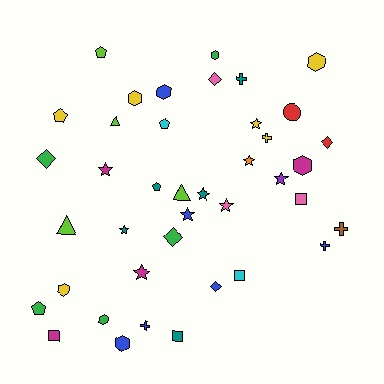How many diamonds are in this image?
There are 5 diamonds.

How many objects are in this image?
There are 40 objects.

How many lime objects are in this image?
There are 4 lime objects.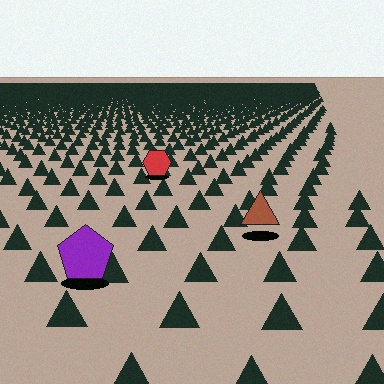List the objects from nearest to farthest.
From nearest to farthest: the purple pentagon, the brown triangle, the red hexagon.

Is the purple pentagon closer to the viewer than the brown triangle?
Yes. The purple pentagon is closer — you can tell from the texture gradient: the ground texture is coarser near it.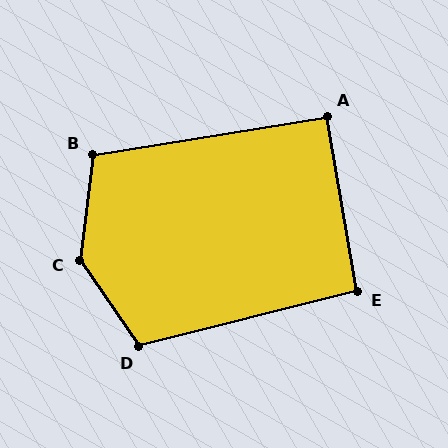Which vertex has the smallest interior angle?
A, at approximately 91 degrees.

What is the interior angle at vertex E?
Approximately 95 degrees (approximately right).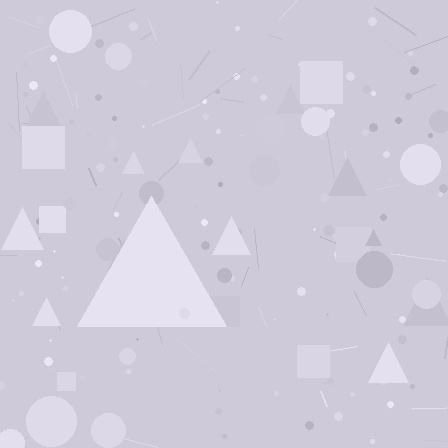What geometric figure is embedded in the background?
A triangle is embedded in the background.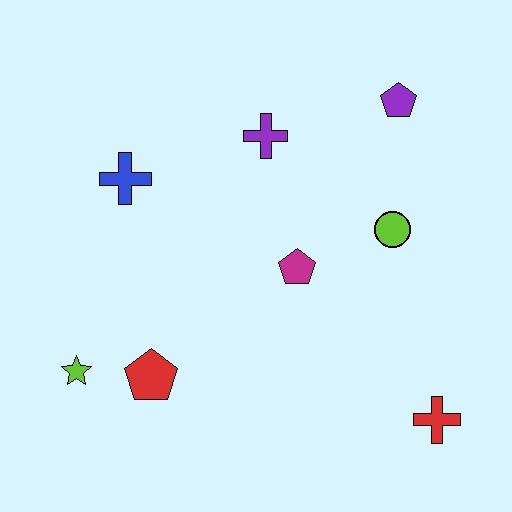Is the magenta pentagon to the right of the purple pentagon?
No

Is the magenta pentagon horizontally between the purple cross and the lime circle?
Yes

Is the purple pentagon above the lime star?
Yes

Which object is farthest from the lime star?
The purple pentagon is farthest from the lime star.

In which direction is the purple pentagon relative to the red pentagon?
The purple pentagon is above the red pentagon.